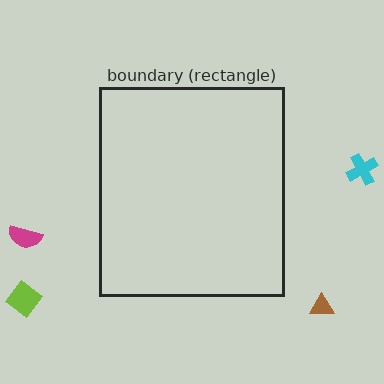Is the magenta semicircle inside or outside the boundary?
Outside.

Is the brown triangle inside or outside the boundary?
Outside.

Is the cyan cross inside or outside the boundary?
Outside.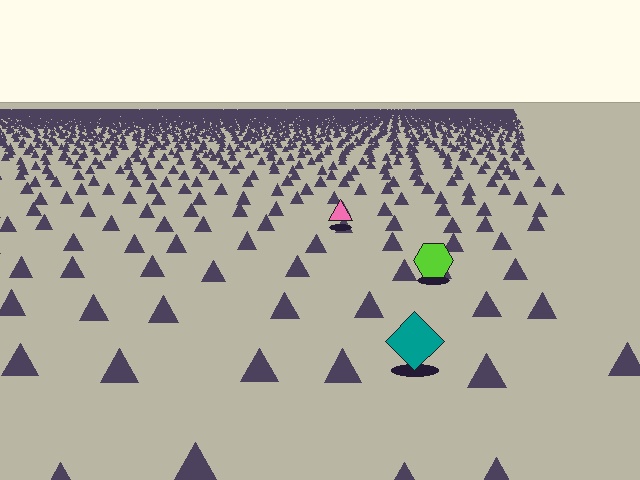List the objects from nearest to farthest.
From nearest to farthest: the teal diamond, the lime hexagon, the pink triangle.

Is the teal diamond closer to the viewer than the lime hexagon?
Yes. The teal diamond is closer — you can tell from the texture gradient: the ground texture is coarser near it.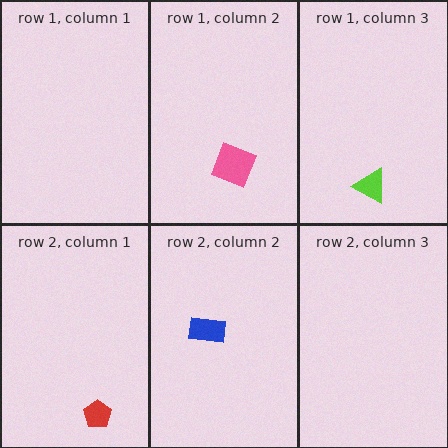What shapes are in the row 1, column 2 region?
The pink diamond.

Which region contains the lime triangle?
The row 1, column 3 region.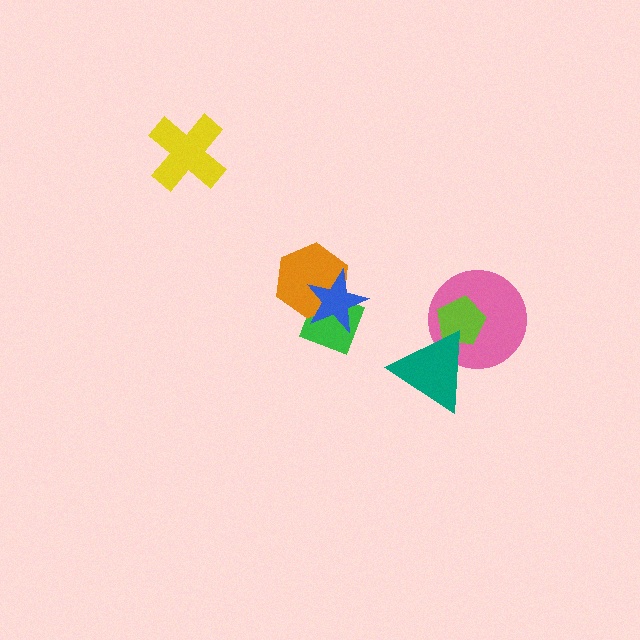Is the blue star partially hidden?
No, no other shape covers it.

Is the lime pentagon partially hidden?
Yes, it is partially covered by another shape.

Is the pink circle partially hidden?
Yes, it is partially covered by another shape.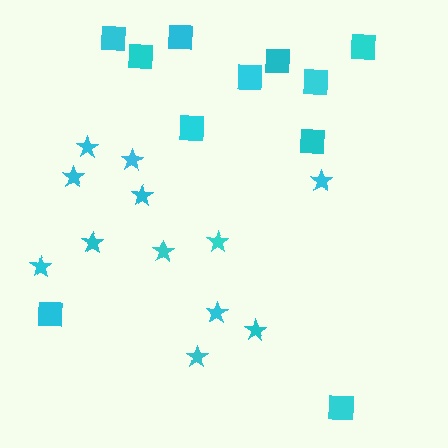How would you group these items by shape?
There are 2 groups: one group of squares (11) and one group of stars (12).